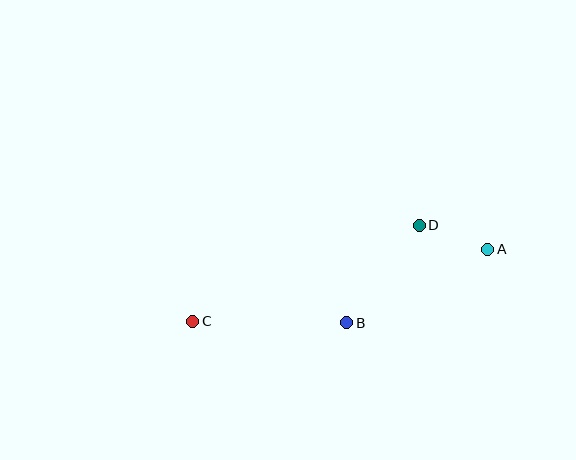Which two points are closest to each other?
Points A and D are closest to each other.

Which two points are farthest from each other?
Points A and C are farthest from each other.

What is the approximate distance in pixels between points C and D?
The distance between C and D is approximately 246 pixels.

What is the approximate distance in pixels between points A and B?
The distance between A and B is approximately 159 pixels.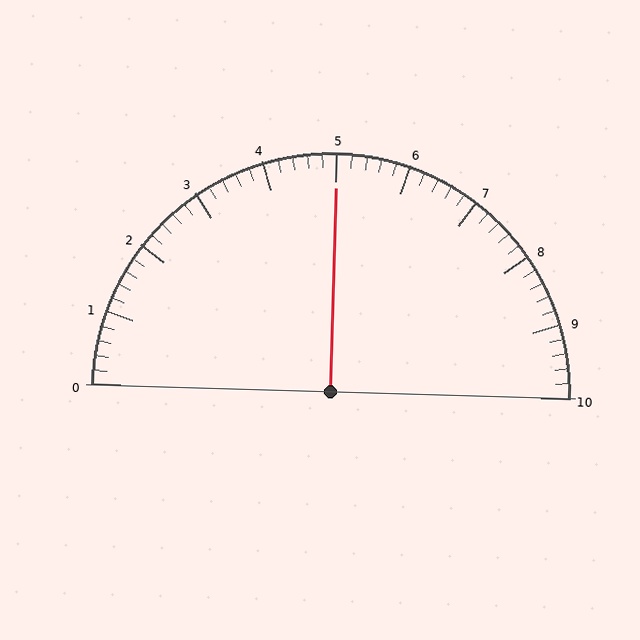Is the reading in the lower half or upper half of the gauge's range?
The reading is in the upper half of the range (0 to 10).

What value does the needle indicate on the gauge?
The needle indicates approximately 5.0.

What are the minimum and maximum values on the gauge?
The gauge ranges from 0 to 10.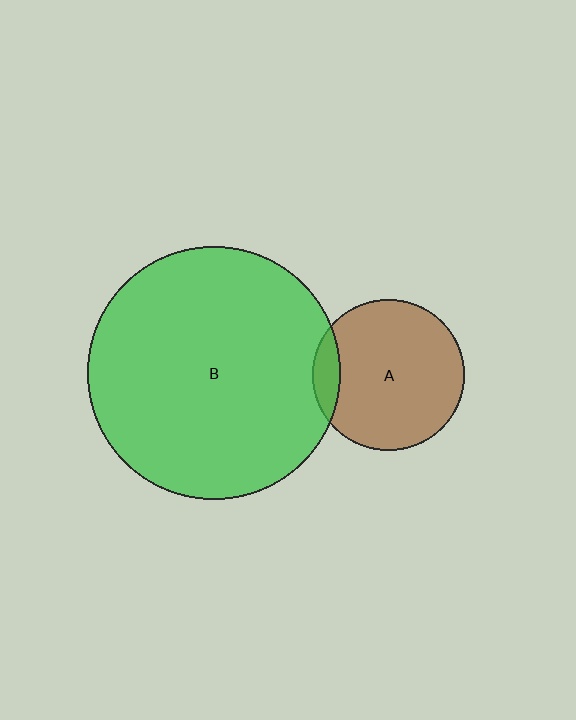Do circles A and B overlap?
Yes.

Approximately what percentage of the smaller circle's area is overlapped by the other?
Approximately 10%.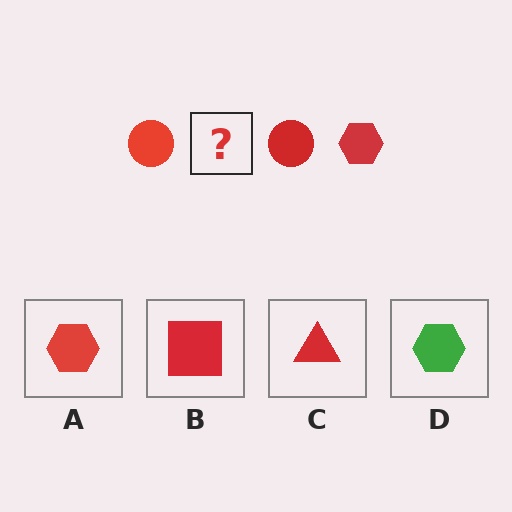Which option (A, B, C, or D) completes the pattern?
A.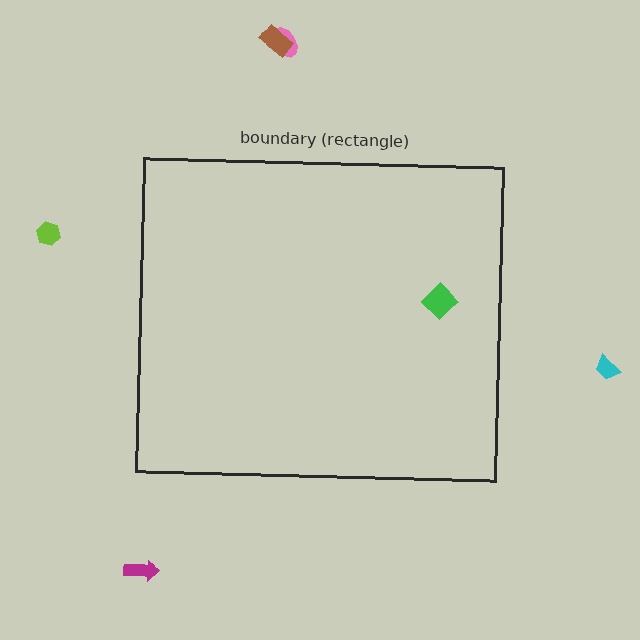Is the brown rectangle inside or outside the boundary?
Outside.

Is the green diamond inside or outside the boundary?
Inside.